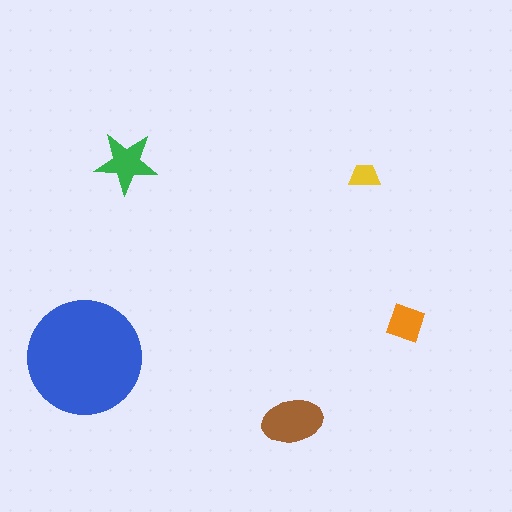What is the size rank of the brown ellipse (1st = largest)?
2nd.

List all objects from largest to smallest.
The blue circle, the brown ellipse, the green star, the orange square, the yellow trapezoid.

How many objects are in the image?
There are 5 objects in the image.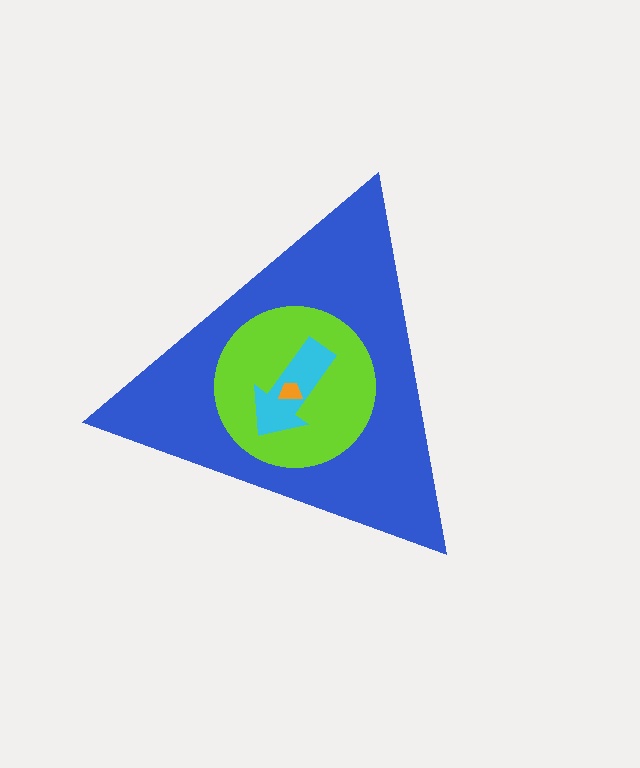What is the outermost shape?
The blue triangle.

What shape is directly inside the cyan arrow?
The orange trapezoid.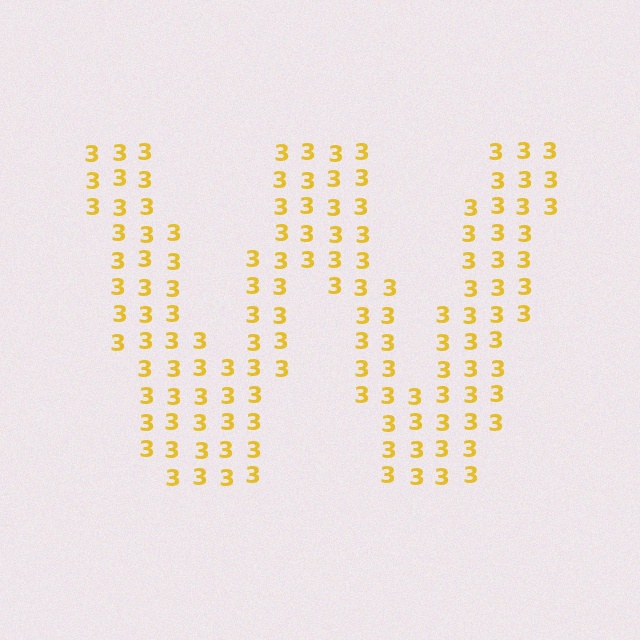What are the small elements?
The small elements are digit 3's.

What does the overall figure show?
The overall figure shows the letter W.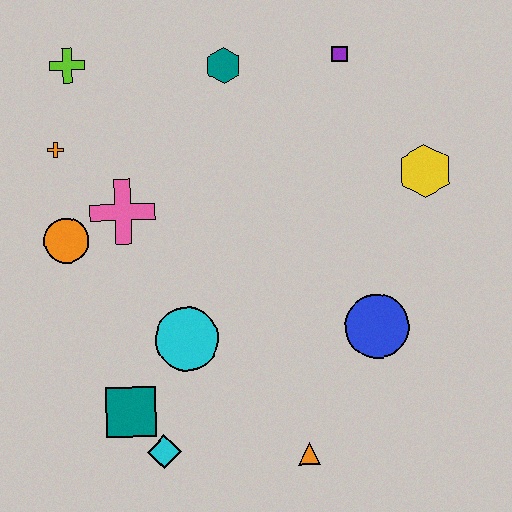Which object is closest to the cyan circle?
The teal square is closest to the cyan circle.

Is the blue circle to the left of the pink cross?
No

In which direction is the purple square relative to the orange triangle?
The purple square is above the orange triangle.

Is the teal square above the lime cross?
No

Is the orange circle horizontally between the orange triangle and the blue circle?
No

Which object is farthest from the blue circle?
The lime cross is farthest from the blue circle.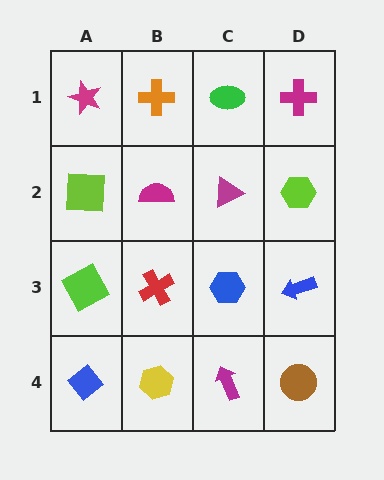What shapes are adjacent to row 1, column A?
A lime square (row 2, column A), an orange cross (row 1, column B).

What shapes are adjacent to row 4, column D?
A blue arrow (row 3, column D), a magenta arrow (row 4, column C).